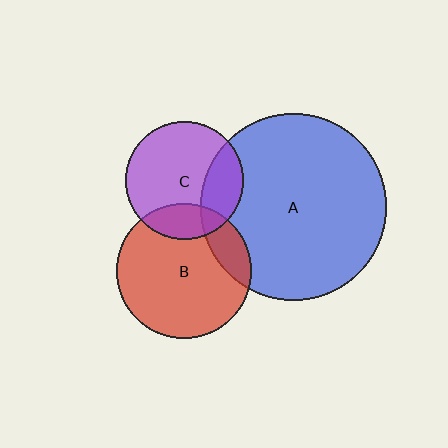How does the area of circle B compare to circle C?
Approximately 1.3 times.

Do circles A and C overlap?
Yes.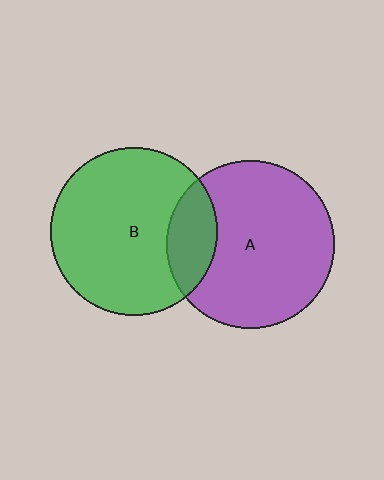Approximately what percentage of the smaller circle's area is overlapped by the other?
Approximately 20%.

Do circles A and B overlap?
Yes.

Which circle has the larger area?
Circle A (purple).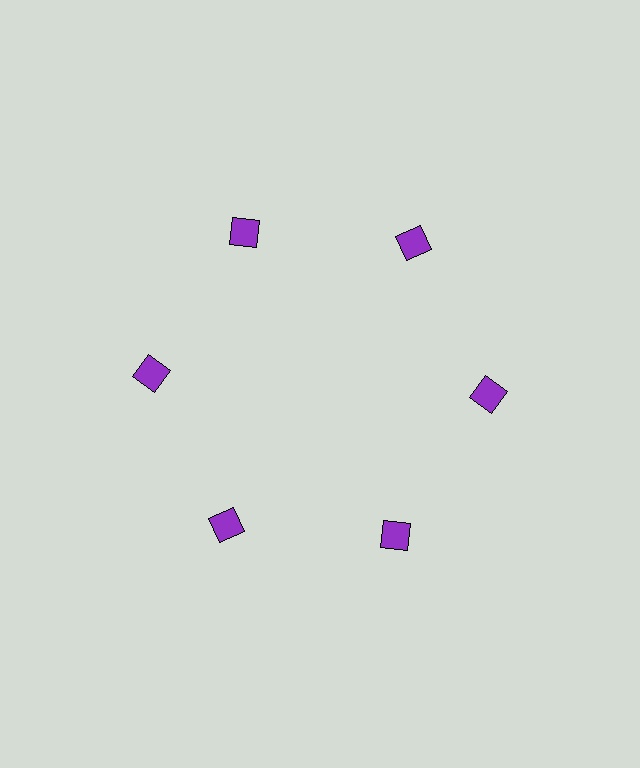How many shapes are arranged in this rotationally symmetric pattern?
There are 6 shapes, arranged in 6 groups of 1.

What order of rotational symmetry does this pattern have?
This pattern has 6-fold rotational symmetry.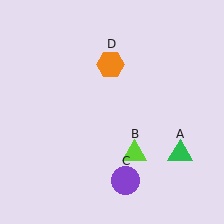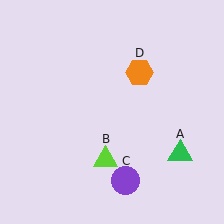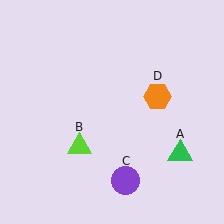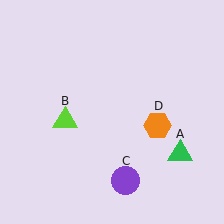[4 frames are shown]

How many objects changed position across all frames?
2 objects changed position: lime triangle (object B), orange hexagon (object D).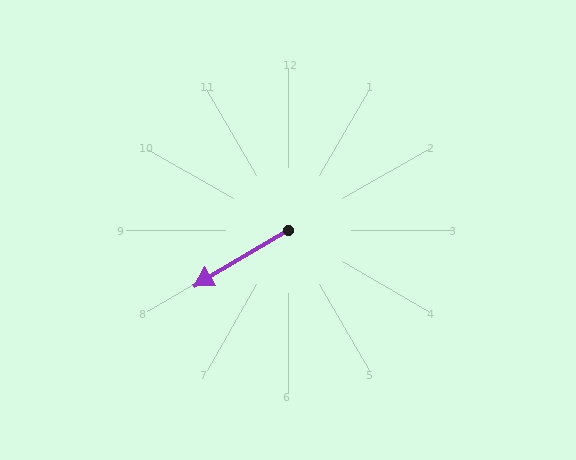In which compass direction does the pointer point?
Southwest.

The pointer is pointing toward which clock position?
Roughly 8 o'clock.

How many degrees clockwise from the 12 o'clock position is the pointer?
Approximately 239 degrees.